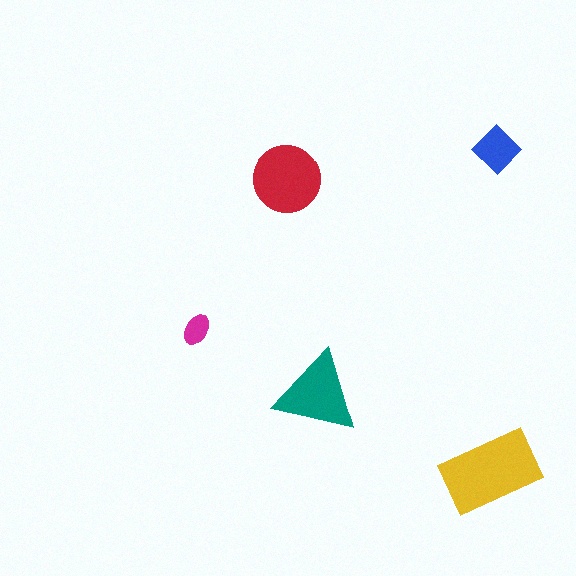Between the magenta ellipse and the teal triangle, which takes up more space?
The teal triangle.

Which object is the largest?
The yellow rectangle.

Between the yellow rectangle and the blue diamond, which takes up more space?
The yellow rectangle.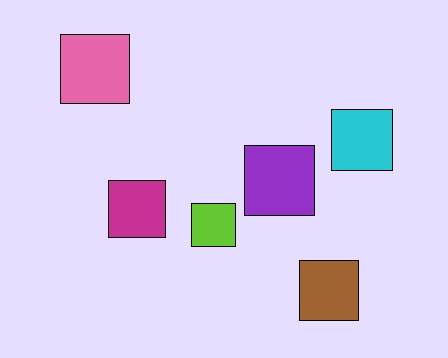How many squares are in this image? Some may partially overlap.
There are 6 squares.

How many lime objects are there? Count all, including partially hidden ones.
There is 1 lime object.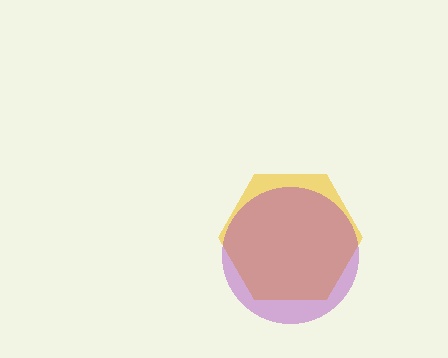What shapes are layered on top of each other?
The layered shapes are: a yellow hexagon, a purple circle.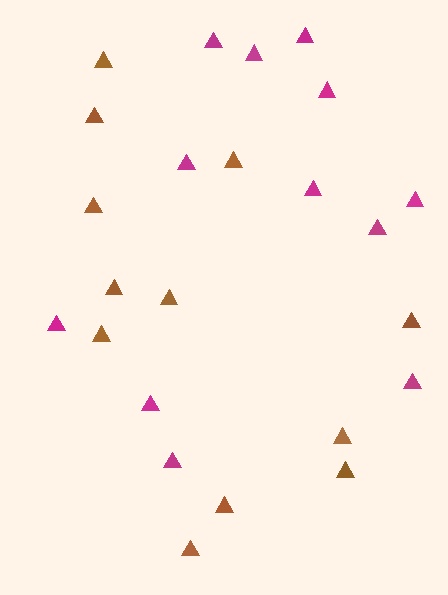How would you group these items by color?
There are 2 groups: one group of brown triangles (12) and one group of magenta triangles (12).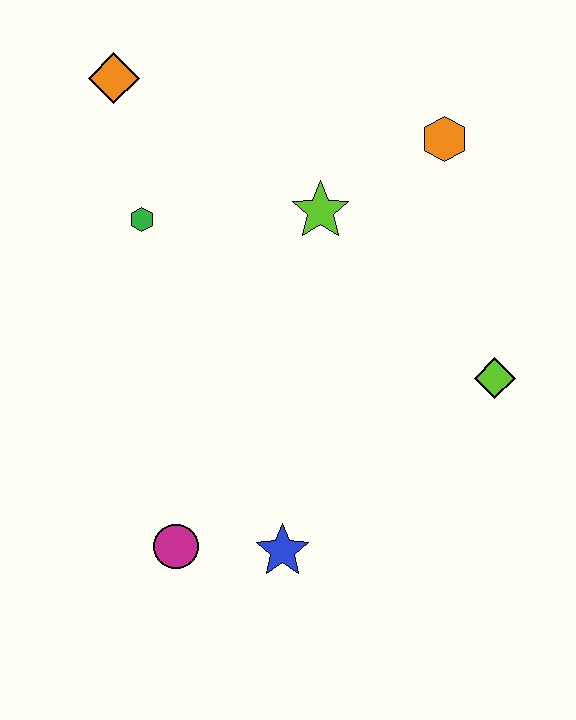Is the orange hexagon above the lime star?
Yes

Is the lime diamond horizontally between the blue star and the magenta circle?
No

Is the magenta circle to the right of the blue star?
No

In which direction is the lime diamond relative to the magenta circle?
The lime diamond is to the right of the magenta circle.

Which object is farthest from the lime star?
The magenta circle is farthest from the lime star.